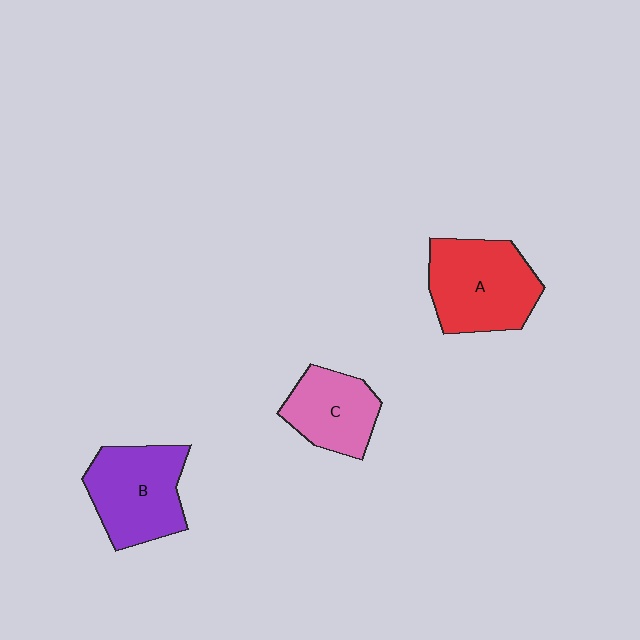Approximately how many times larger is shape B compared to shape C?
Approximately 1.3 times.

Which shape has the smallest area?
Shape C (pink).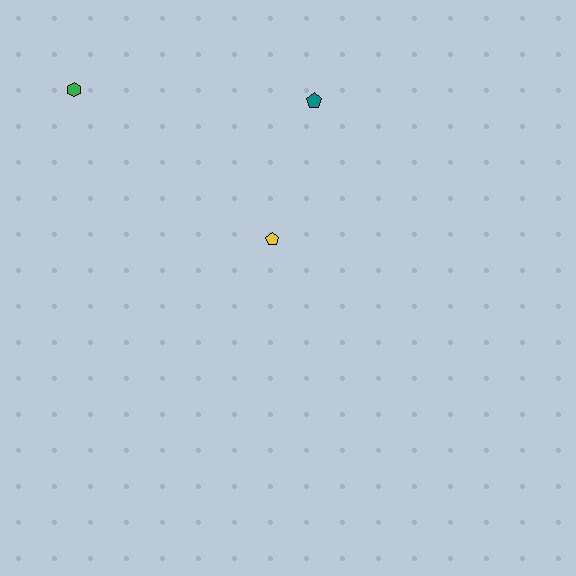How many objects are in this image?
There are 3 objects.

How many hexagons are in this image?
There is 1 hexagon.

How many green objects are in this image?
There is 1 green object.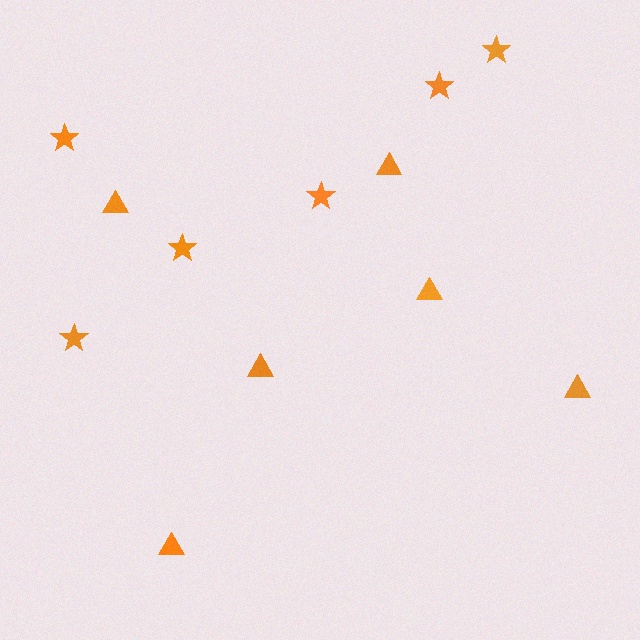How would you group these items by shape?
There are 2 groups: one group of stars (6) and one group of triangles (6).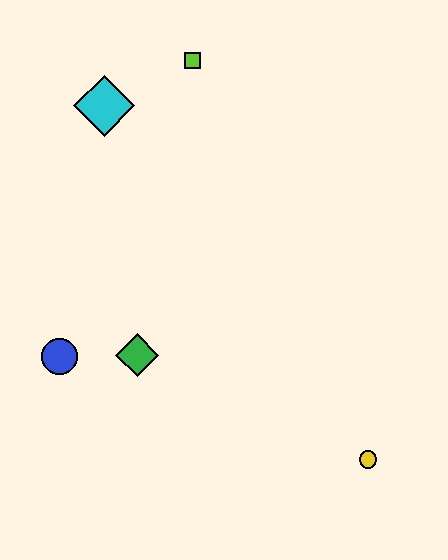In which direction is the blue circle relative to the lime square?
The blue circle is below the lime square.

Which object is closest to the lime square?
The cyan diamond is closest to the lime square.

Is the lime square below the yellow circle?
No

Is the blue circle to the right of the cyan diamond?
No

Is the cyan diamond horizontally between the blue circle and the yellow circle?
Yes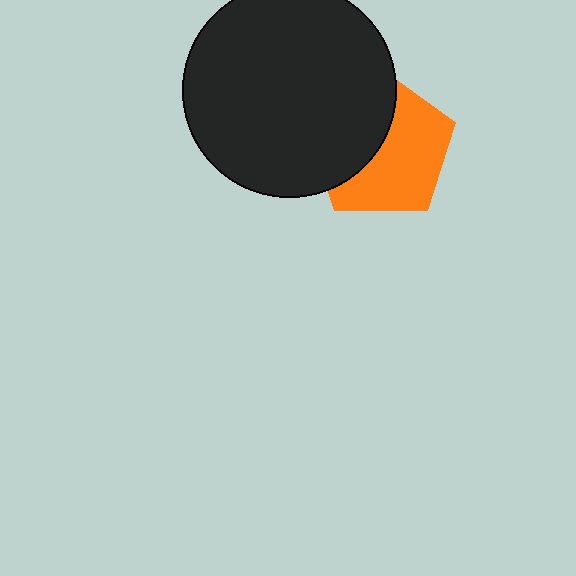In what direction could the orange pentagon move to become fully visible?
The orange pentagon could move right. That would shift it out from behind the black circle entirely.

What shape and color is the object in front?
The object in front is a black circle.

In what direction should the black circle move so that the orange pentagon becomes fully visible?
The black circle should move left. That is the shortest direction to clear the overlap and leave the orange pentagon fully visible.